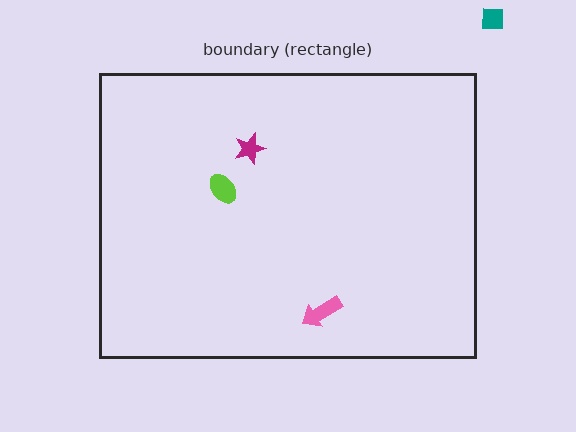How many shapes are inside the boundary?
3 inside, 1 outside.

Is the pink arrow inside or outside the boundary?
Inside.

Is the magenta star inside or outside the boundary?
Inside.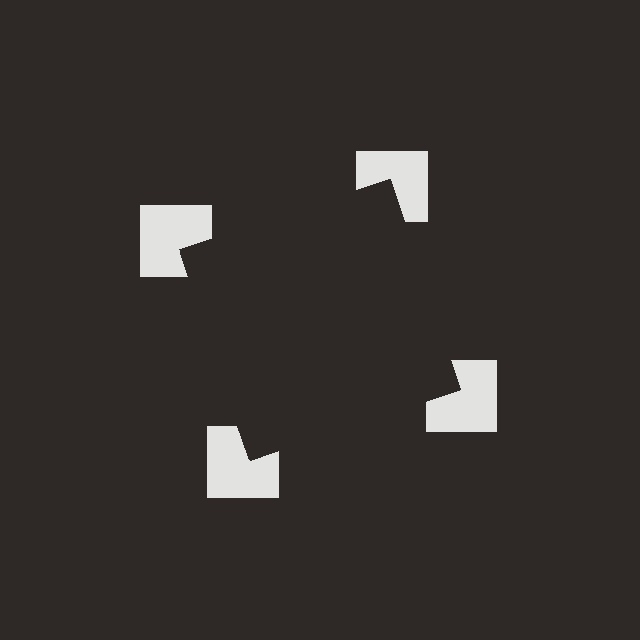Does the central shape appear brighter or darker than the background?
It typically appears slightly darker than the background, even though no actual brightness change is drawn.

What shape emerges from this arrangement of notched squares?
An illusory square — its edges are inferred from the aligned wedge cuts in the notched squares, not physically drawn.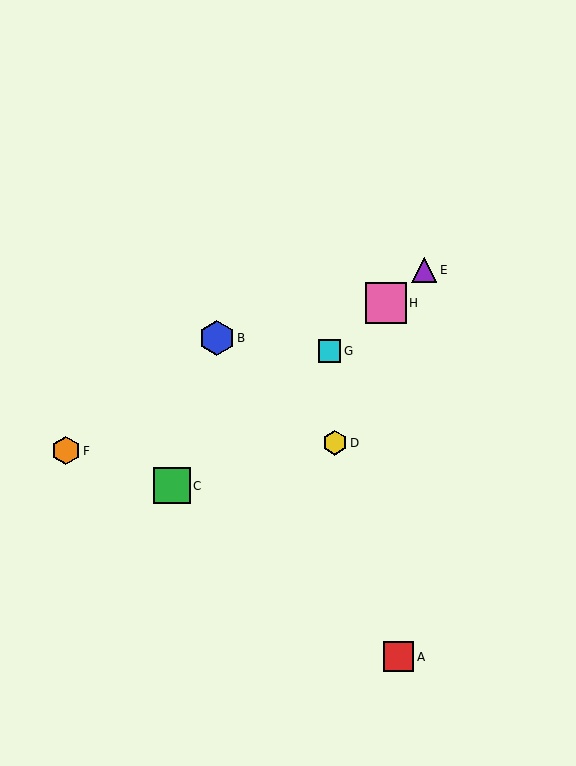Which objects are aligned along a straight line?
Objects C, E, G, H are aligned along a straight line.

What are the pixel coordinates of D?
Object D is at (335, 443).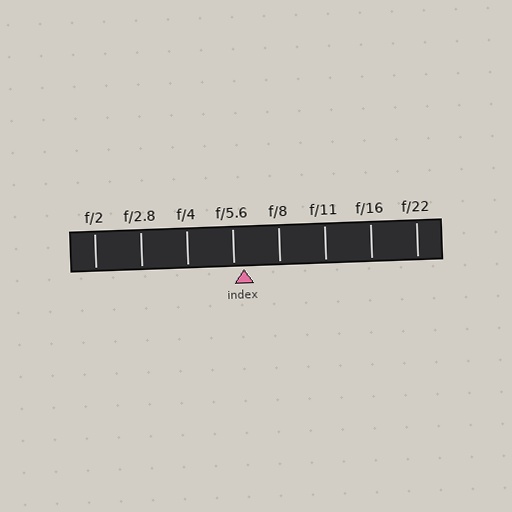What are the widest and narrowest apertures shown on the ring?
The widest aperture shown is f/2 and the narrowest is f/22.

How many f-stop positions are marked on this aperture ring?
There are 8 f-stop positions marked.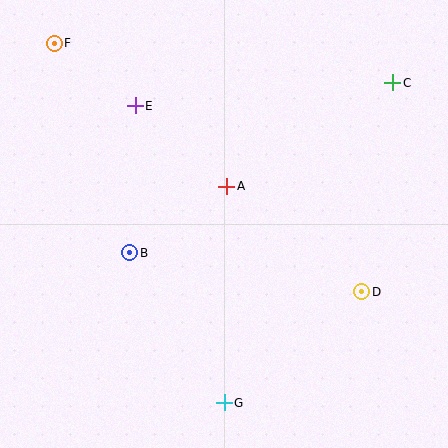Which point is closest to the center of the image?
Point A at (227, 186) is closest to the center.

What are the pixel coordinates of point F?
Point F is at (54, 43).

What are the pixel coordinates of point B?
Point B is at (130, 253).